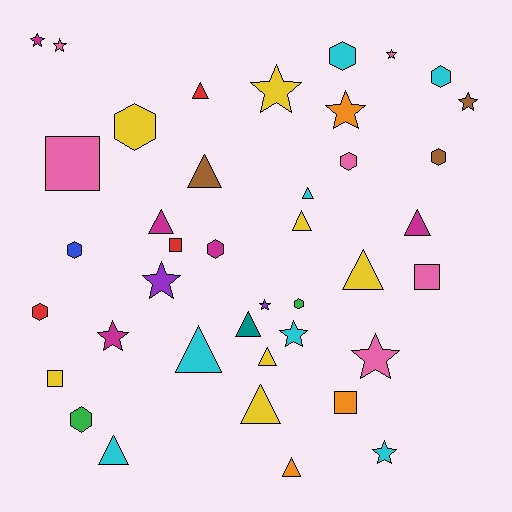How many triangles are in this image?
There are 13 triangles.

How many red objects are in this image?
There are 3 red objects.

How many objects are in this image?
There are 40 objects.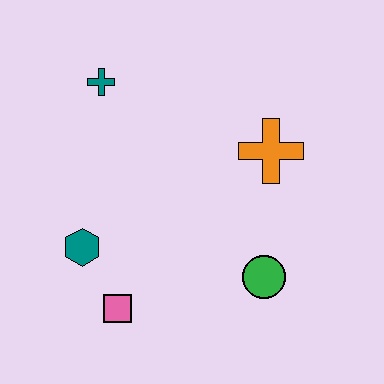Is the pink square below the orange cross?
Yes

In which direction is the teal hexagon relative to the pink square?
The teal hexagon is above the pink square.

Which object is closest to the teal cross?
The teal hexagon is closest to the teal cross.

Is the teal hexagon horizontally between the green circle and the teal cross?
No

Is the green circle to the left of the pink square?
No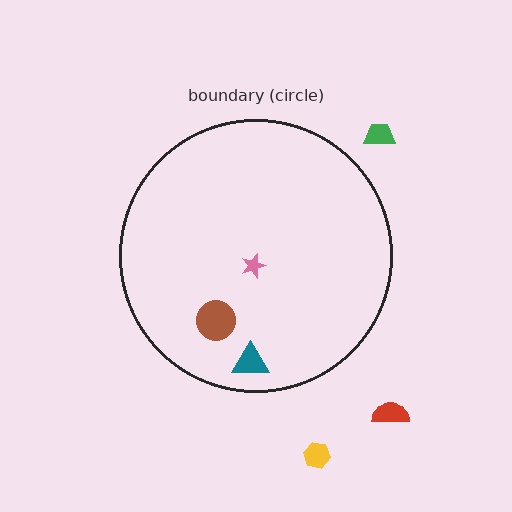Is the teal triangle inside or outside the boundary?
Inside.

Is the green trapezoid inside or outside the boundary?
Outside.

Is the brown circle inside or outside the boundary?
Inside.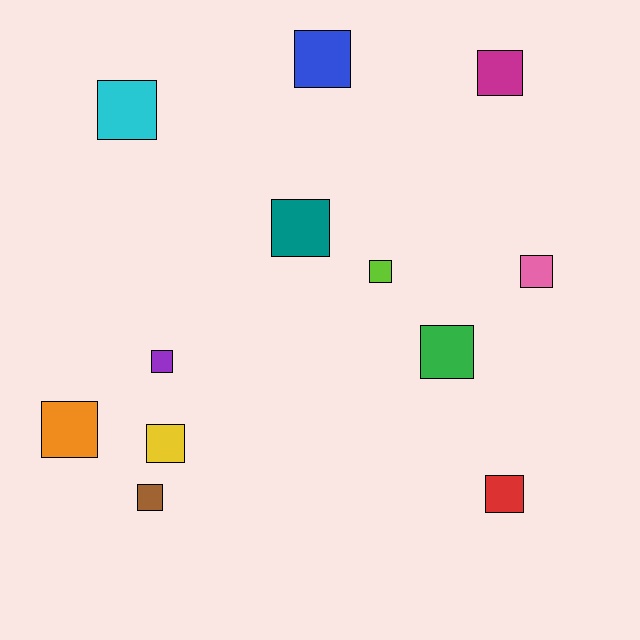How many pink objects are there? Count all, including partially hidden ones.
There is 1 pink object.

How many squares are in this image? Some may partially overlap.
There are 12 squares.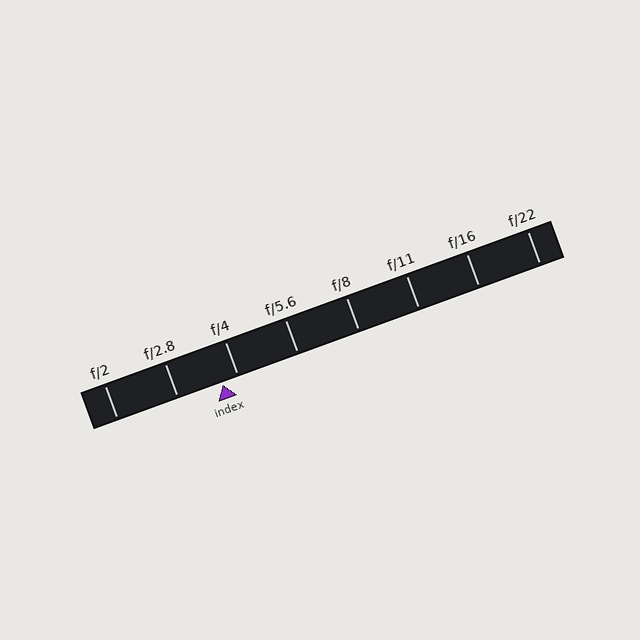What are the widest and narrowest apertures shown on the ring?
The widest aperture shown is f/2 and the narrowest is f/22.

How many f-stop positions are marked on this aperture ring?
There are 8 f-stop positions marked.